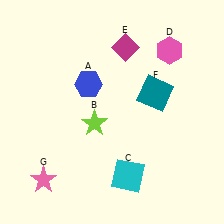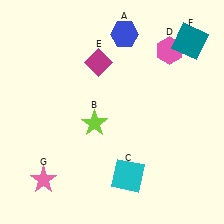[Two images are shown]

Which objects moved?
The objects that moved are: the blue hexagon (A), the magenta diamond (E), the teal square (F).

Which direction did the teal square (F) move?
The teal square (F) moved up.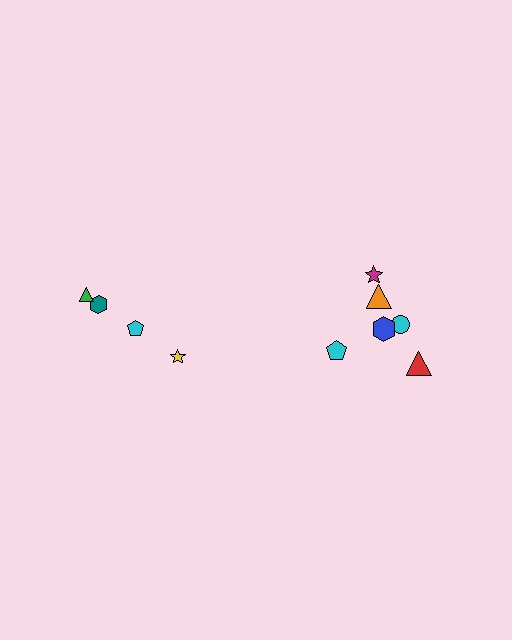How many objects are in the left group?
There are 4 objects.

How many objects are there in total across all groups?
There are 10 objects.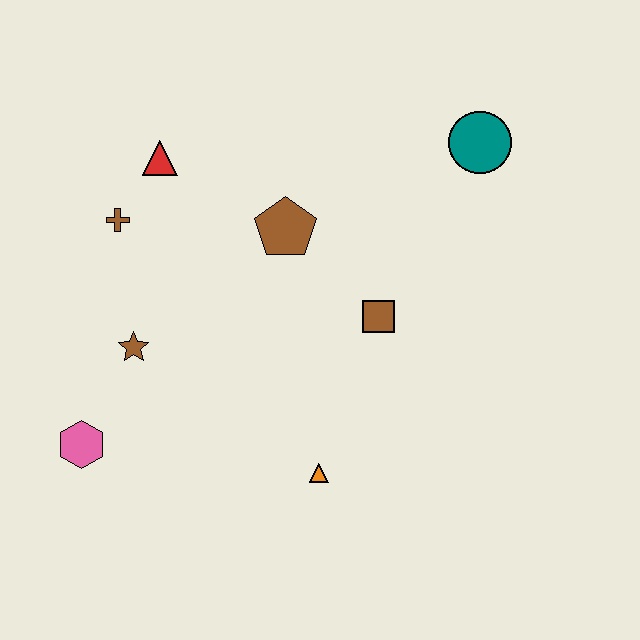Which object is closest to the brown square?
The brown pentagon is closest to the brown square.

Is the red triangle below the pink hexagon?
No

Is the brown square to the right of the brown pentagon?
Yes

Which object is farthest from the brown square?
The pink hexagon is farthest from the brown square.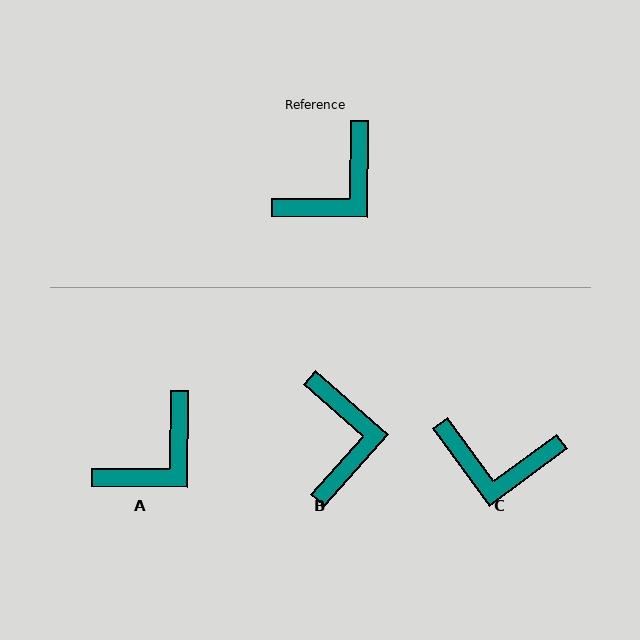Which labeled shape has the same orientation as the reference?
A.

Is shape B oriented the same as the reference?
No, it is off by about 49 degrees.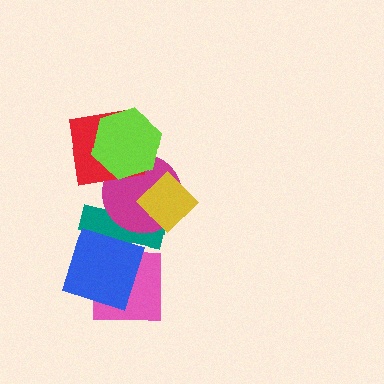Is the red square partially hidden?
Yes, it is partially covered by another shape.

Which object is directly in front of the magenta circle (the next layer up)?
The red square is directly in front of the magenta circle.